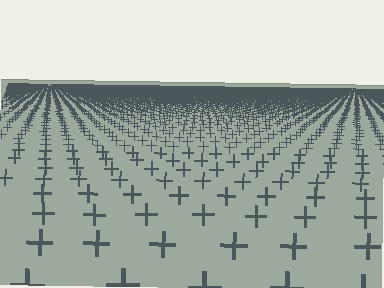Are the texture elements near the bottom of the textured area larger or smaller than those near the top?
Larger. Near the bottom, elements are closer to the viewer and appear at a bigger on-screen size.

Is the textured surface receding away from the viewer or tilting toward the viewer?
The surface is receding away from the viewer. Texture elements get smaller and denser toward the top.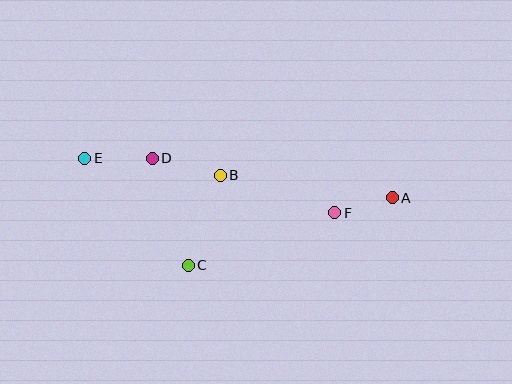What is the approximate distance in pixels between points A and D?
The distance between A and D is approximately 243 pixels.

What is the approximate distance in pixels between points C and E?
The distance between C and E is approximately 149 pixels.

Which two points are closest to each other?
Points A and F are closest to each other.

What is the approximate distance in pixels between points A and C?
The distance between A and C is approximately 215 pixels.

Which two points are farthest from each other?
Points A and E are farthest from each other.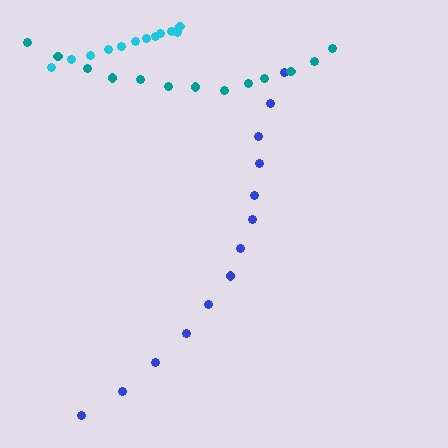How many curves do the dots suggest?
There are 3 distinct paths.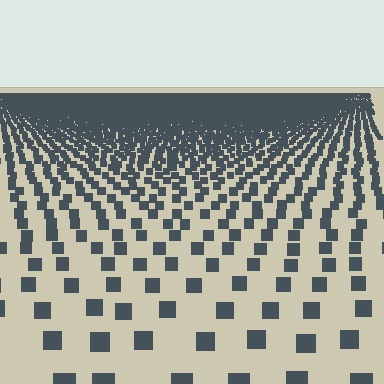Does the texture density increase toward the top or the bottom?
Density increases toward the top.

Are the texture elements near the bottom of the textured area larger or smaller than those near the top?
Larger. Near the bottom, elements are closer to the viewer and appear at a bigger on-screen size.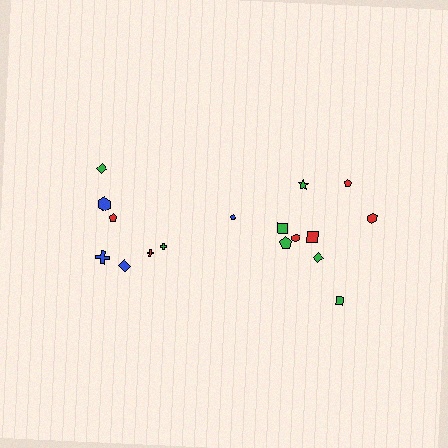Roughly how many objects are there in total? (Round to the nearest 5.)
Roughly 15 objects in total.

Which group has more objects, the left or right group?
The right group.